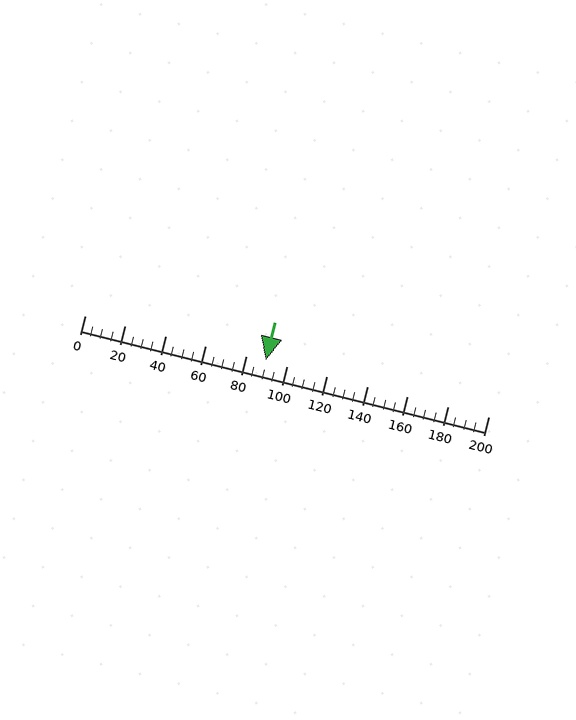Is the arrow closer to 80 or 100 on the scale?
The arrow is closer to 80.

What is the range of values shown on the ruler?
The ruler shows values from 0 to 200.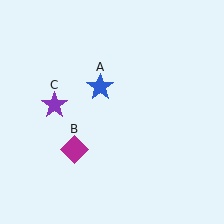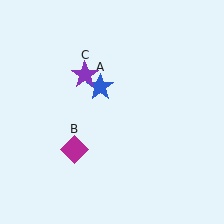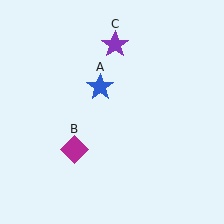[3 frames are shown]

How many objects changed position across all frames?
1 object changed position: purple star (object C).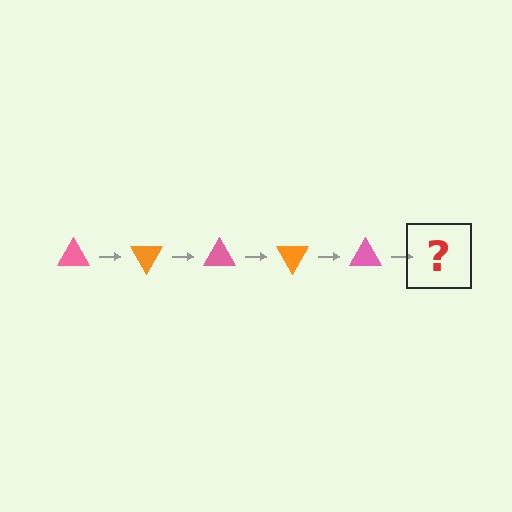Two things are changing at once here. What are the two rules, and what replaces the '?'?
The two rules are that it rotates 60 degrees each step and the color cycles through pink and orange. The '?' should be an orange triangle, rotated 300 degrees from the start.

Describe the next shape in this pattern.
It should be an orange triangle, rotated 300 degrees from the start.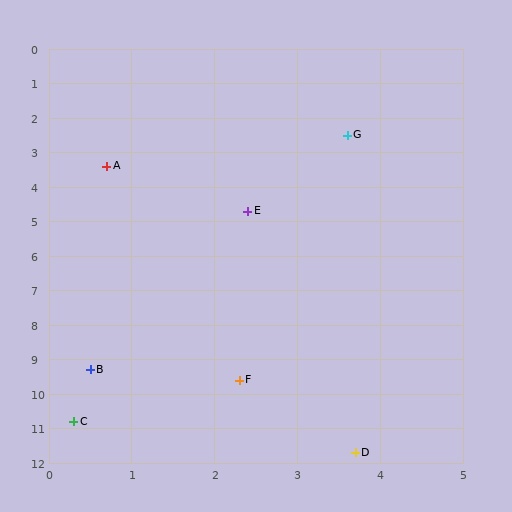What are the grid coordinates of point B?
Point B is at approximately (0.5, 9.3).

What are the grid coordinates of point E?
Point E is at approximately (2.4, 4.7).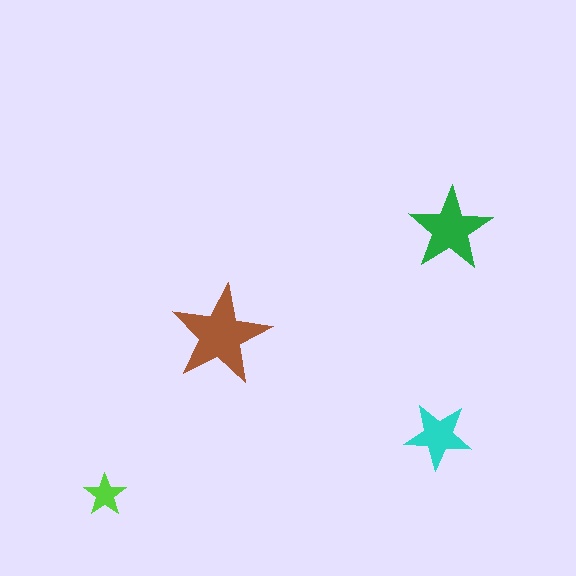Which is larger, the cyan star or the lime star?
The cyan one.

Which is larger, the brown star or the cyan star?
The brown one.